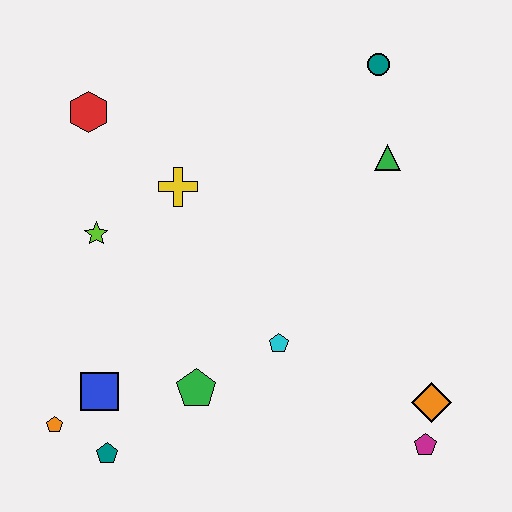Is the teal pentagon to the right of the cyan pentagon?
No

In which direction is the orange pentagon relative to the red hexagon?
The orange pentagon is below the red hexagon.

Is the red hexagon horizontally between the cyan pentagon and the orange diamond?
No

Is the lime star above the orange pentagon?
Yes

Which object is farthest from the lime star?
The magenta pentagon is farthest from the lime star.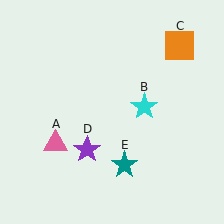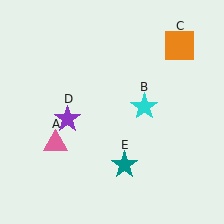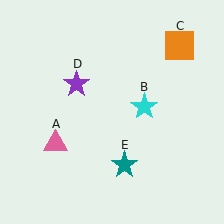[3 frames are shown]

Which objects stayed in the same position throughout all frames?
Pink triangle (object A) and cyan star (object B) and orange square (object C) and teal star (object E) remained stationary.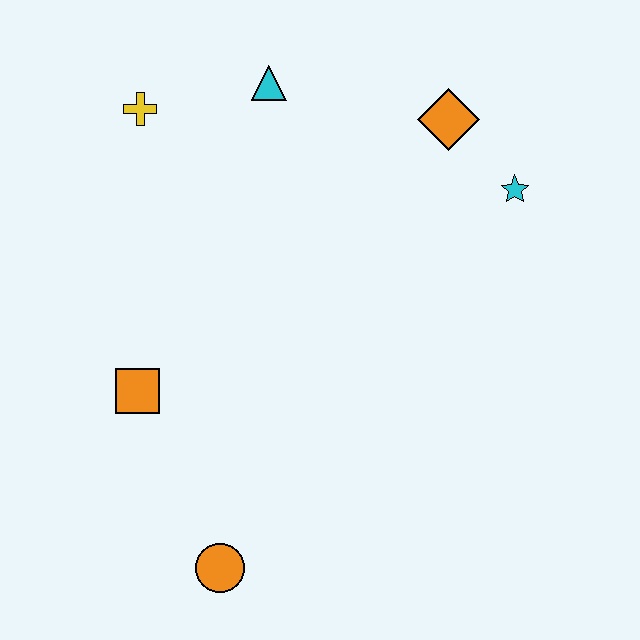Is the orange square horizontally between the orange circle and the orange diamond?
No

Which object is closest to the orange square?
The orange circle is closest to the orange square.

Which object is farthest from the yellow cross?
The orange circle is farthest from the yellow cross.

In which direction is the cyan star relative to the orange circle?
The cyan star is above the orange circle.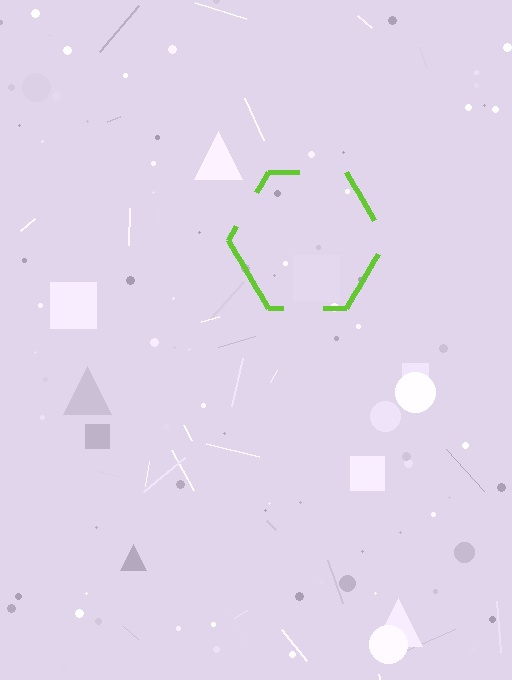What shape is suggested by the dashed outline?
The dashed outline suggests a hexagon.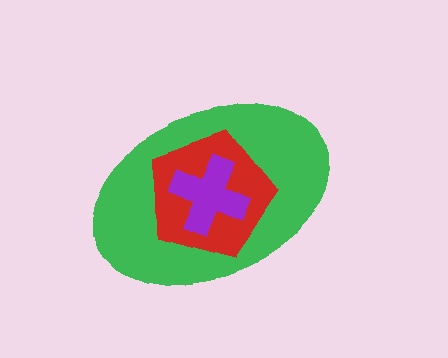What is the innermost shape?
The purple cross.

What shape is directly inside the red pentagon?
The purple cross.